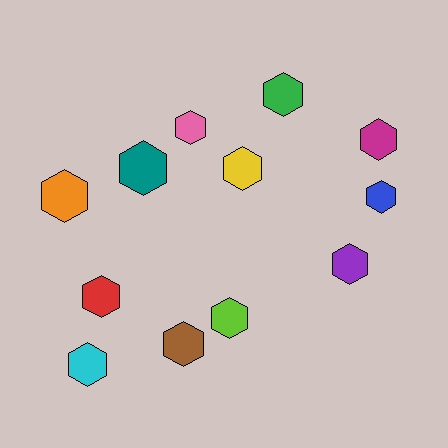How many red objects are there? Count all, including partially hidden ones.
There is 1 red object.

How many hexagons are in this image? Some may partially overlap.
There are 12 hexagons.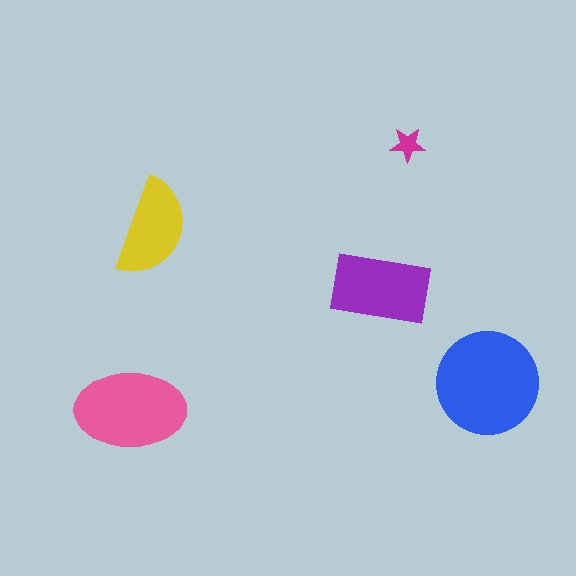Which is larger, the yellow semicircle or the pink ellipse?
The pink ellipse.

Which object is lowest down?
The pink ellipse is bottommost.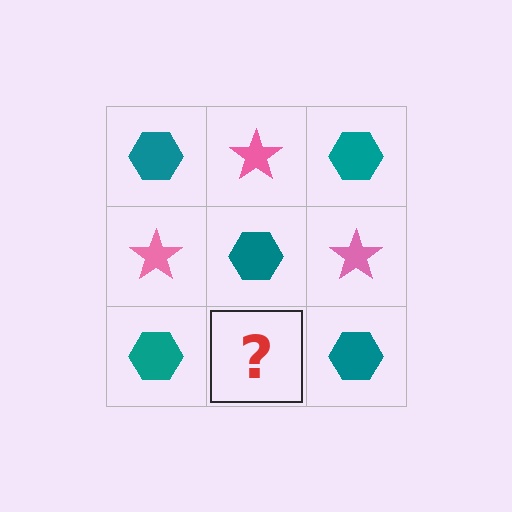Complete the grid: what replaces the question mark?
The question mark should be replaced with a pink star.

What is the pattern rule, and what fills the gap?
The rule is that it alternates teal hexagon and pink star in a checkerboard pattern. The gap should be filled with a pink star.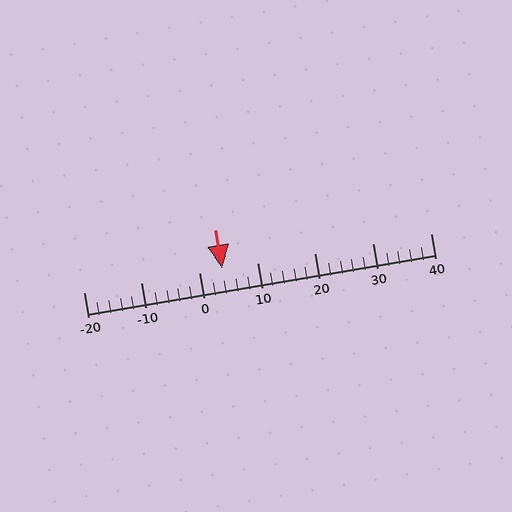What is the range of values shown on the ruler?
The ruler shows values from -20 to 40.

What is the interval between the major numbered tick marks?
The major tick marks are spaced 10 units apart.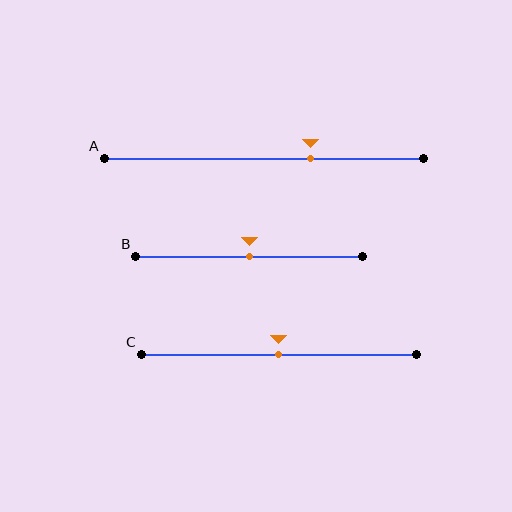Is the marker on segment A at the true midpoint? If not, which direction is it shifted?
No, the marker on segment A is shifted to the right by about 14% of the segment length.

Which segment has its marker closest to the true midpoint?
Segment B has its marker closest to the true midpoint.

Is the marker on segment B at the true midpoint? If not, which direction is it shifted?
Yes, the marker on segment B is at the true midpoint.